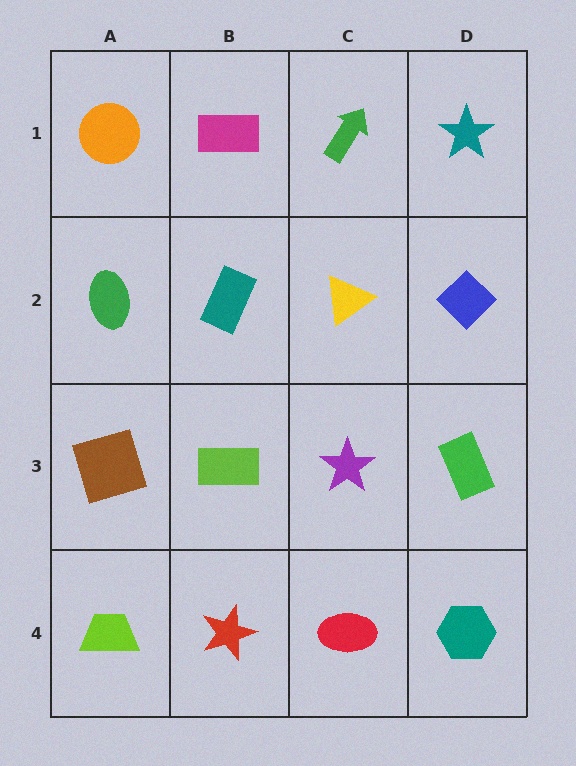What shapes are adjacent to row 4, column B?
A lime rectangle (row 3, column B), a lime trapezoid (row 4, column A), a red ellipse (row 4, column C).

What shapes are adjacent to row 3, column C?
A yellow triangle (row 2, column C), a red ellipse (row 4, column C), a lime rectangle (row 3, column B), a green rectangle (row 3, column D).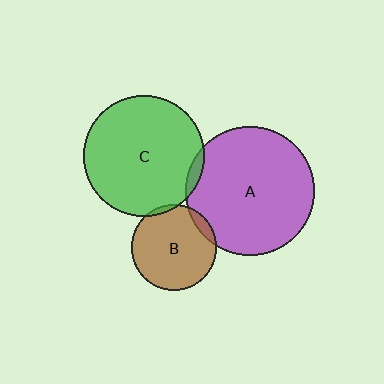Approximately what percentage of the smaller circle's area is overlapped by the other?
Approximately 5%.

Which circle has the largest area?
Circle A (purple).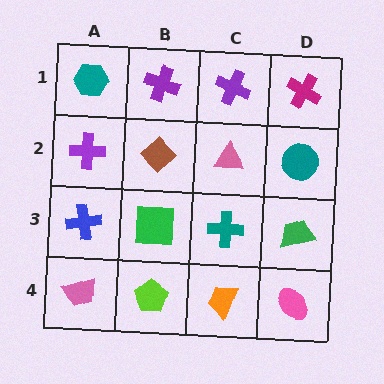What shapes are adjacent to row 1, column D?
A teal circle (row 2, column D), a purple cross (row 1, column C).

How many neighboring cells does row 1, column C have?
3.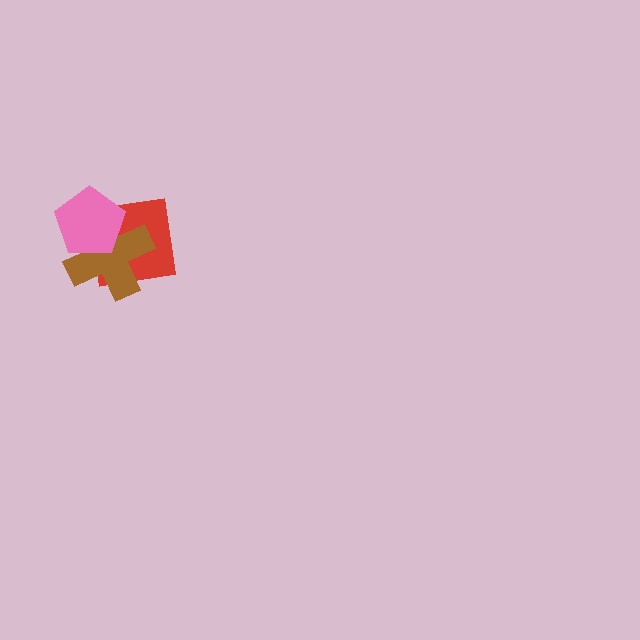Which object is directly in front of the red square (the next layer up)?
The brown cross is directly in front of the red square.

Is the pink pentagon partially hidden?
No, no other shape covers it.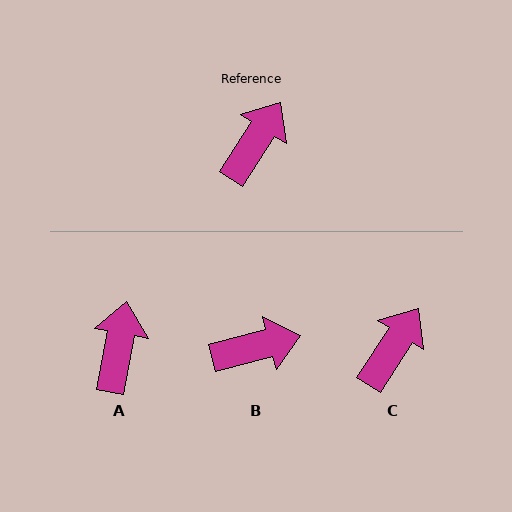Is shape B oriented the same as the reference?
No, it is off by about 43 degrees.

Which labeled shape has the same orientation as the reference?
C.